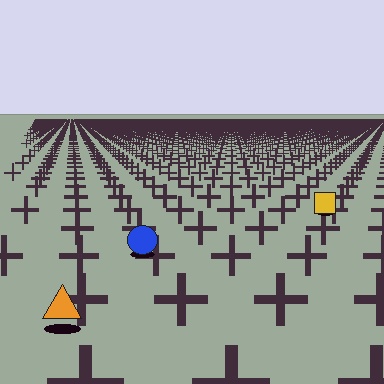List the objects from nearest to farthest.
From nearest to farthest: the orange triangle, the blue circle, the yellow square.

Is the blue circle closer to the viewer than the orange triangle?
No. The orange triangle is closer — you can tell from the texture gradient: the ground texture is coarser near it.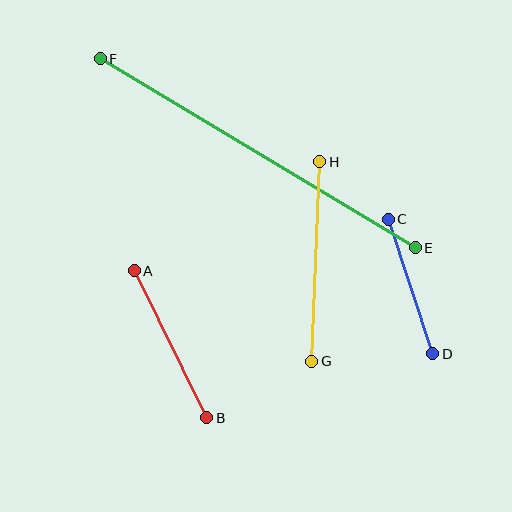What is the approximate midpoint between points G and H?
The midpoint is at approximately (316, 262) pixels.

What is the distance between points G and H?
The distance is approximately 200 pixels.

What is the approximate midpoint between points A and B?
The midpoint is at approximately (171, 344) pixels.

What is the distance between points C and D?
The distance is approximately 141 pixels.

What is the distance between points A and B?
The distance is approximately 164 pixels.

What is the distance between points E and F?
The distance is approximately 367 pixels.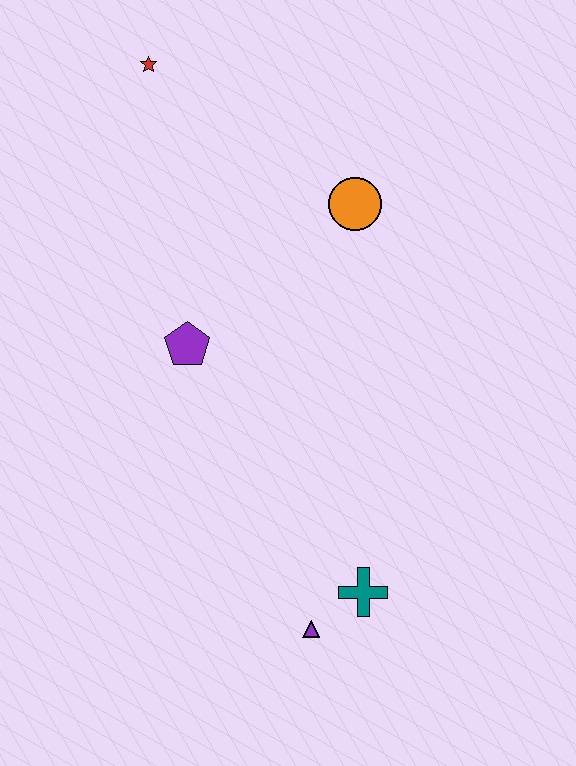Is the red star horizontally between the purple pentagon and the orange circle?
No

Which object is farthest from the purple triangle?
The red star is farthest from the purple triangle.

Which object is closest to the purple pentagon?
The orange circle is closest to the purple pentagon.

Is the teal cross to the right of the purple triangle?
Yes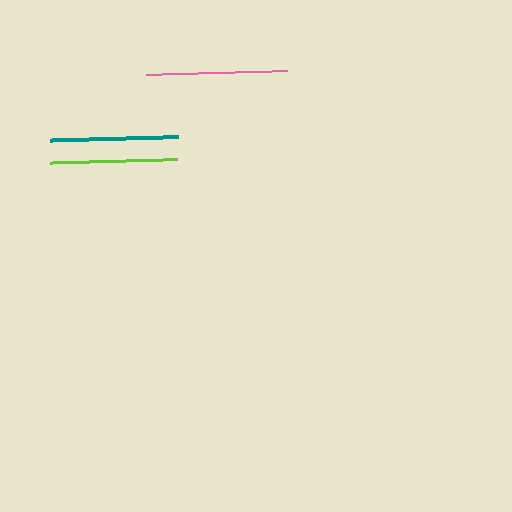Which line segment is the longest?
The pink line is the longest at approximately 142 pixels.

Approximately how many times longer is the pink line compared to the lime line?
The pink line is approximately 1.1 times the length of the lime line.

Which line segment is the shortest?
The lime line is the shortest at approximately 127 pixels.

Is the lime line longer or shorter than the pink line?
The pink line is longer than the lime line.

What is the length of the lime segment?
The lime segment is approximately 127 pixels long.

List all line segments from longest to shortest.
From longest to shortest: pink, teal, lime.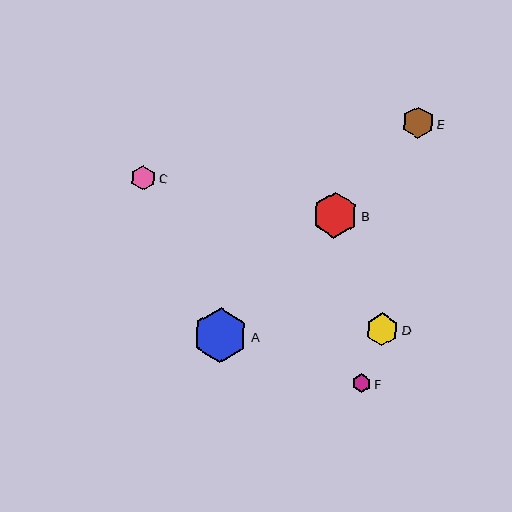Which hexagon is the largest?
Hexagon A is the largest with a size of approximately 55 pixels.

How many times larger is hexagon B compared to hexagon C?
Hexagon B is approximately 1.9 times the size of hexagon C.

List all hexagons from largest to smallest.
From largest to smallest: A, B, D, E, C, F.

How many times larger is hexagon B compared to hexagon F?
Hexagon B is approximately 2.4 times the size of hexagon F.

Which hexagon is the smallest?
Hexagon F is the smallest with a size of approximately 19 pixels.